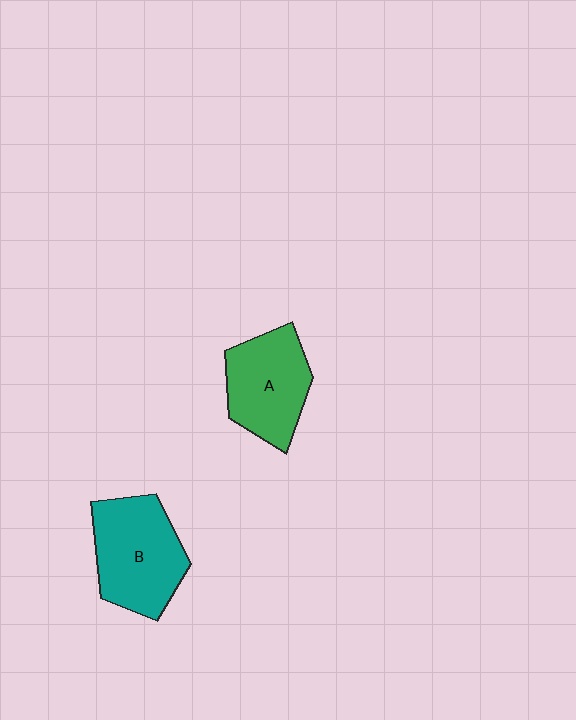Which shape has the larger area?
Shape B (teal).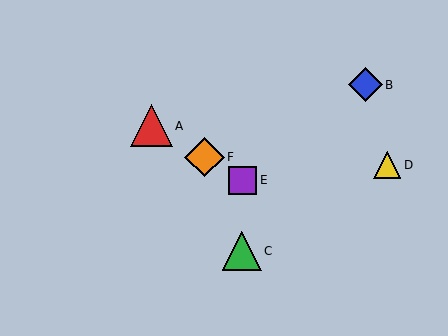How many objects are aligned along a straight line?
3 objects (A, E, F) are aligned along a straight line.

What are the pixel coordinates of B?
Object B is at (365, 85).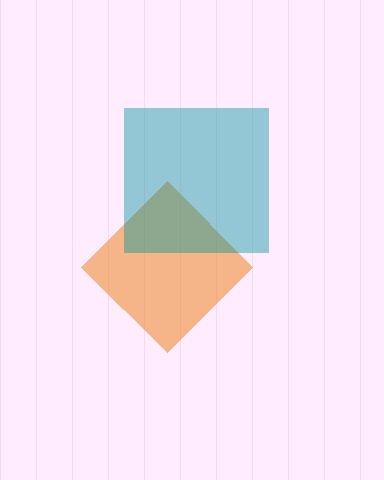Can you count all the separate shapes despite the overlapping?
Yes, there are 2 separate shapes.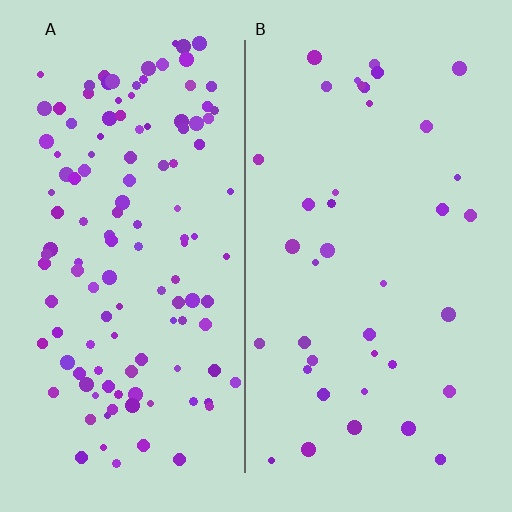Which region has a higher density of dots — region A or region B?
A (the left).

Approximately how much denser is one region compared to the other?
Approximately 3.2× — region A over region B.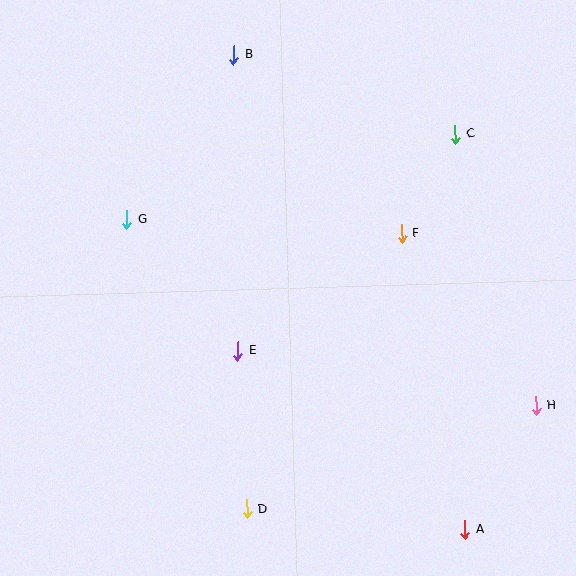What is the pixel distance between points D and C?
The distance between D and C is 429 pixels.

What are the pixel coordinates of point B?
Point B is at (234, 55).